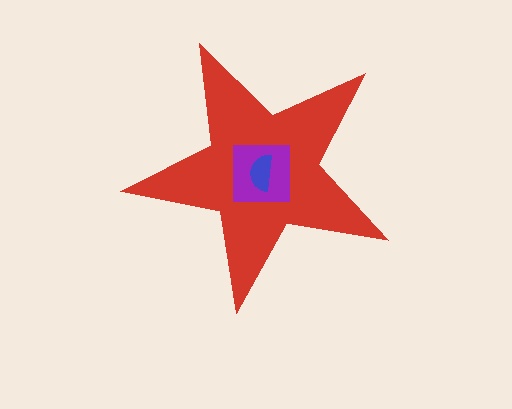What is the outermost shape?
The red star.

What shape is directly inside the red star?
The purple square.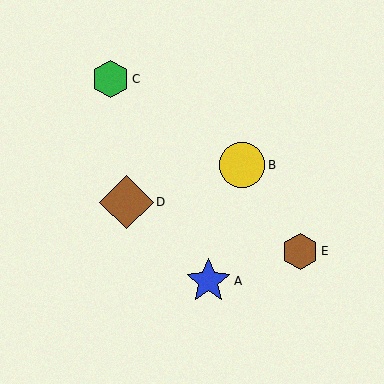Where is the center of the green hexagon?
The center of the green hexagon is at (111, 79).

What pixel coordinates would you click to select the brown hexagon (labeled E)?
Click at (300, 251) to select the brown hexagon E.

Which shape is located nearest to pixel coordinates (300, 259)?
The brown hexagon (labeled E) at (300, 251) is nearest to that location.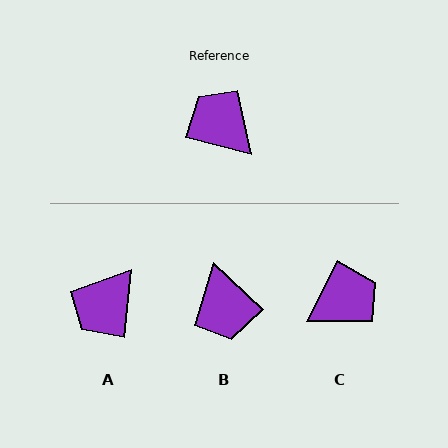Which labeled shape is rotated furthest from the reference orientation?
B, about 151 degrees away.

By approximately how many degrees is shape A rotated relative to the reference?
Approximately 97 degrees counter-clockwise.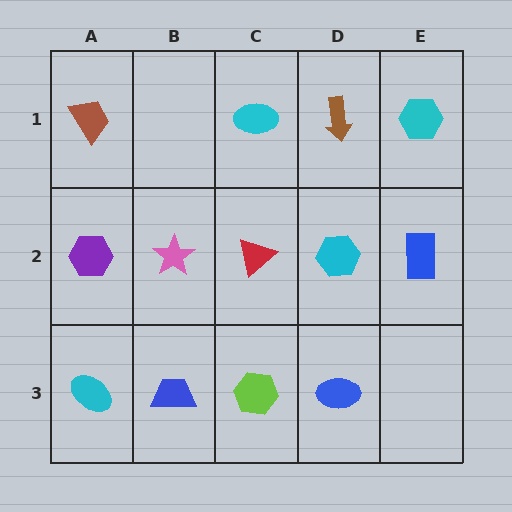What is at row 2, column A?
A purple hexagon.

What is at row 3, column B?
A blue trapezoid.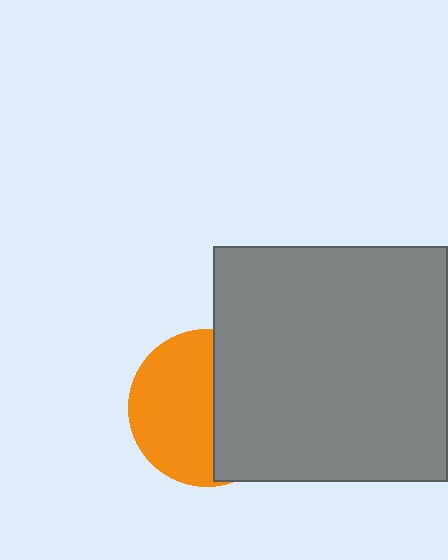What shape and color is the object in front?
The object in front is a gray square.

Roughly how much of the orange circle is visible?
About half of it is visible (roughly 56%).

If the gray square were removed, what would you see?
You would see the complete orange circle.